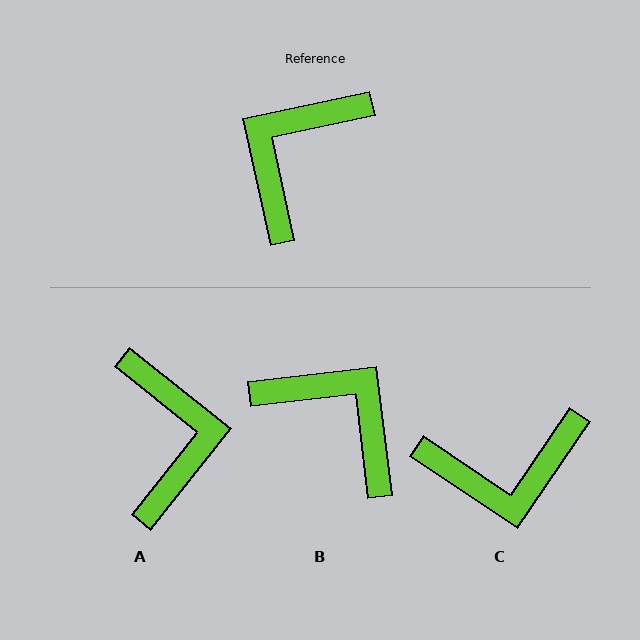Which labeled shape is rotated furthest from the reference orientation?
A, about 140 degrees away.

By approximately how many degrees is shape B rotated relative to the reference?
Approximately 95 degrees clockwise.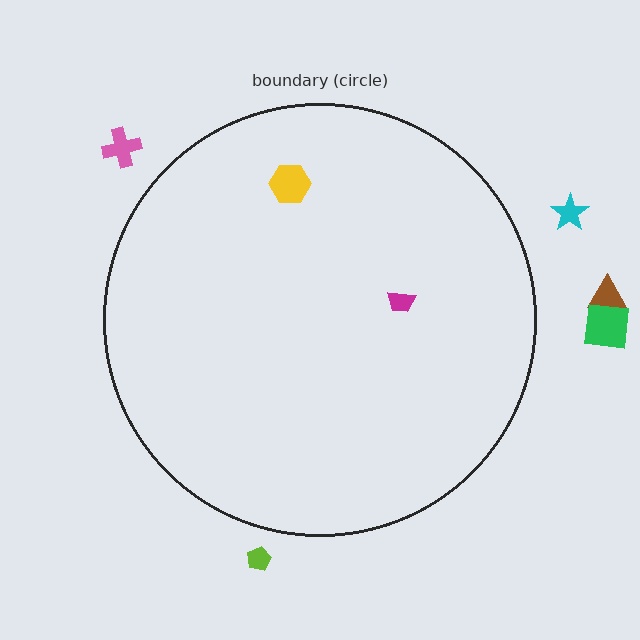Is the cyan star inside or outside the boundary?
Outside.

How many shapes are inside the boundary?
2 inside, 5 outside.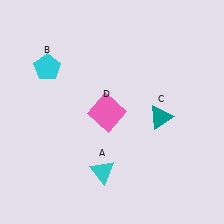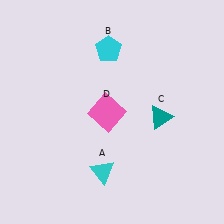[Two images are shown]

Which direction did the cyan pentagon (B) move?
The cyan pentagon (B) moved right.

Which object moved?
The cyan pentagon (B) moved right.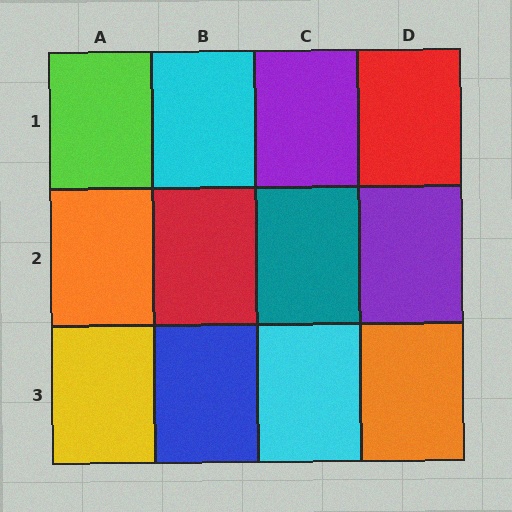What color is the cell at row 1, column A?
Lime.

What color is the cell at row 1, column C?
Purple.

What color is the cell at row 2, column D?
Purple.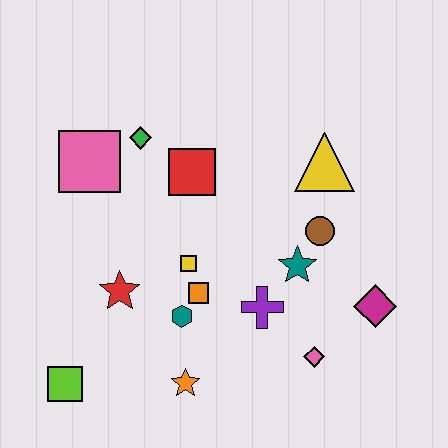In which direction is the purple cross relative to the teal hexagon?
The purple cross is to the right of the teal hexagon.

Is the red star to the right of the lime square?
Yes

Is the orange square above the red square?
No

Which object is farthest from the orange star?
The yellow triangle is farthest from the orange star.